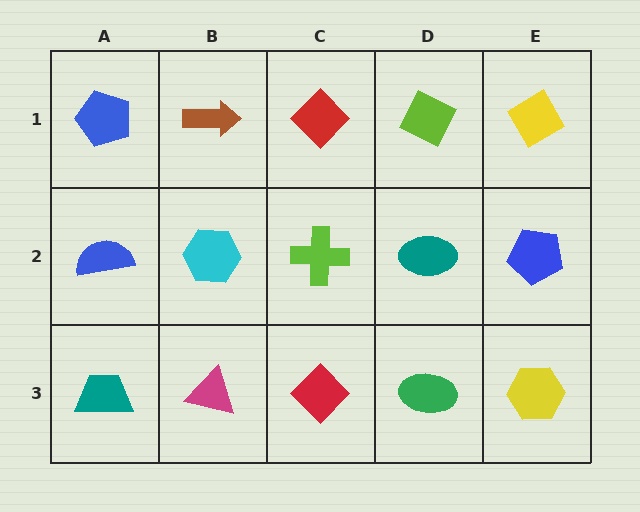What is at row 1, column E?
A yellow diamond.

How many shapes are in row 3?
5 shapes.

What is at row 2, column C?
A lime cross.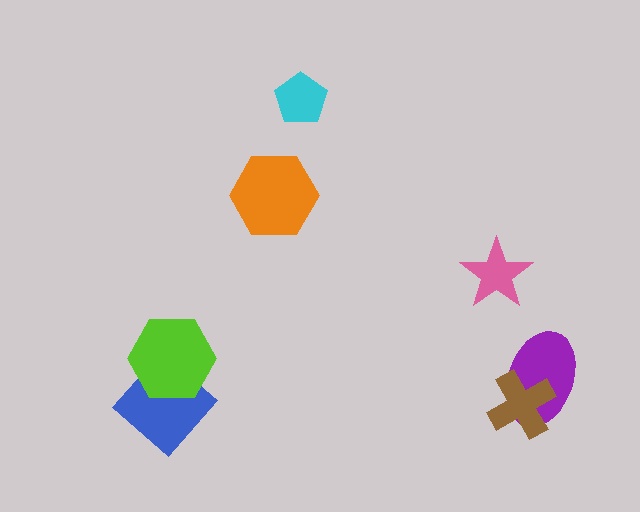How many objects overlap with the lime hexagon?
1 object overlaps with the lime hexagon.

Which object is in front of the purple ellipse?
The brown cross is in front of the purple ellipse.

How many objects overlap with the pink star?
0 objects overlap with the pink star.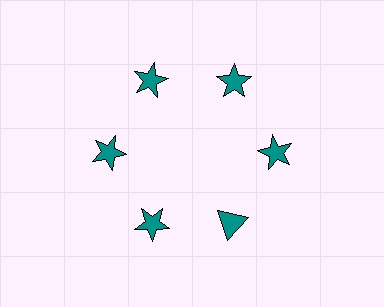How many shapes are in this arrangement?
There are 6 shapes arranged in a ring pattern.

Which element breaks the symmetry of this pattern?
The teal triangle at roughly the 5 o'clock position breaks the symmetry. All other shapes are teal stars.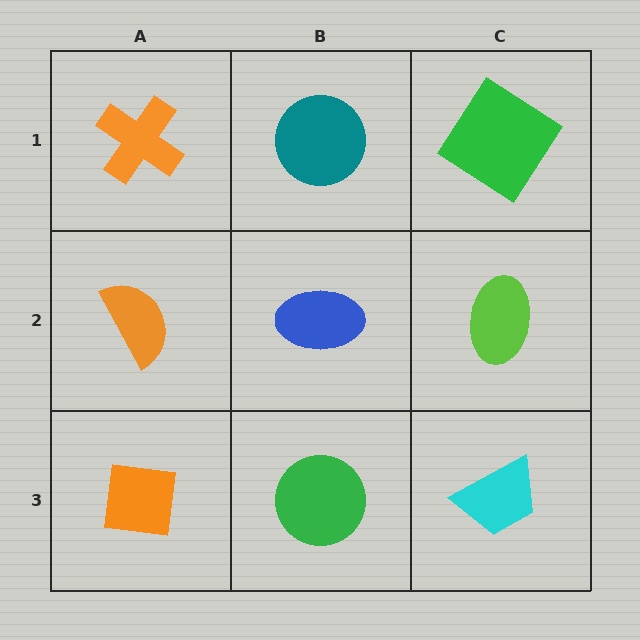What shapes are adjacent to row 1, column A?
An orange semicircle (row 2, column A), a teal circle (row 1, column B).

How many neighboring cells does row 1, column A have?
2.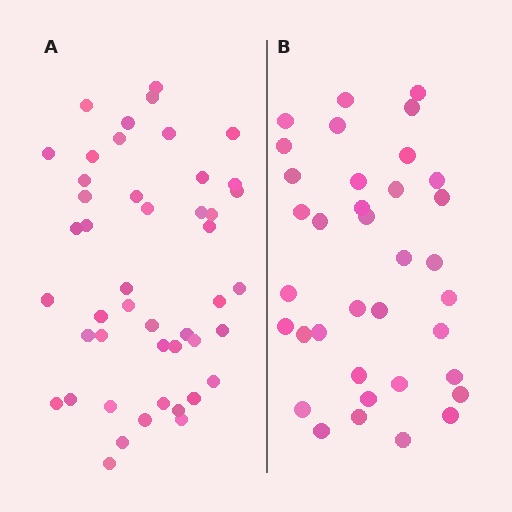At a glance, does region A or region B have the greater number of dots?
Region A (the left region) has more dots.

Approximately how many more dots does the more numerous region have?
Region A has roughly 10 or so more dots than region B.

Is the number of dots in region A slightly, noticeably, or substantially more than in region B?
Region A has noticeably more, but not dramatically so. The ratio is roughly 1.3 to 1.